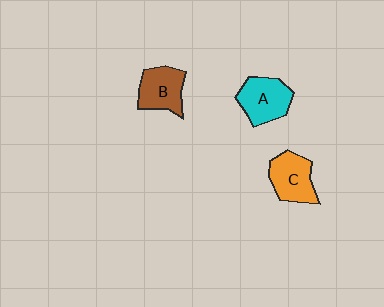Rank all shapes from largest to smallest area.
From largest to smallest: A (cyan), C (orange), B (brown).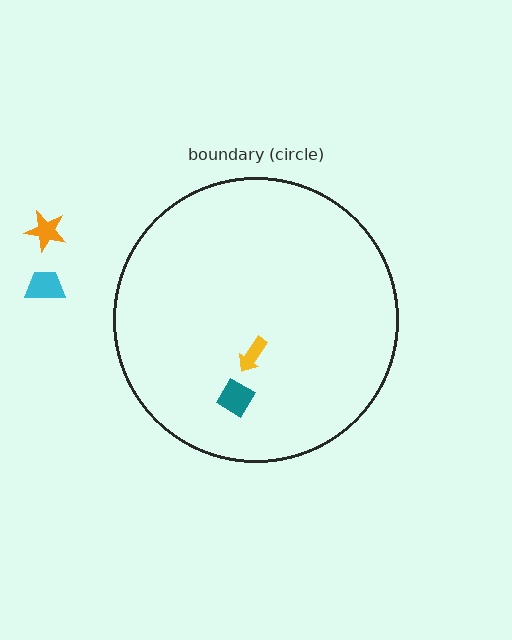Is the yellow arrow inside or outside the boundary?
Inside.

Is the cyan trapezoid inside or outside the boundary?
Outside.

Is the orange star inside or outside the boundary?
Outside.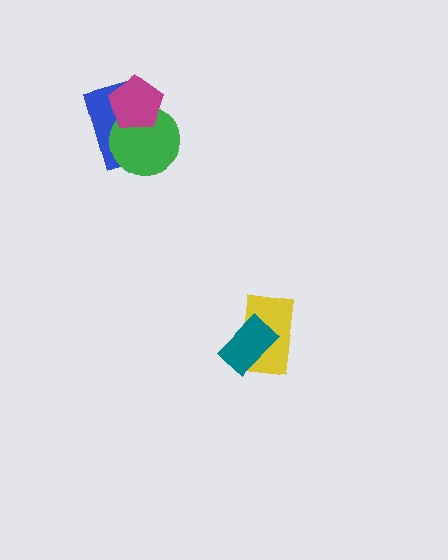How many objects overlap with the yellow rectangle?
1 object overlaps with the yellow rectangle.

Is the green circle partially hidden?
Yes, it is partially covered by another shape.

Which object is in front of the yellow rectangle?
The teal rectangle is in front of the yellow rectangle.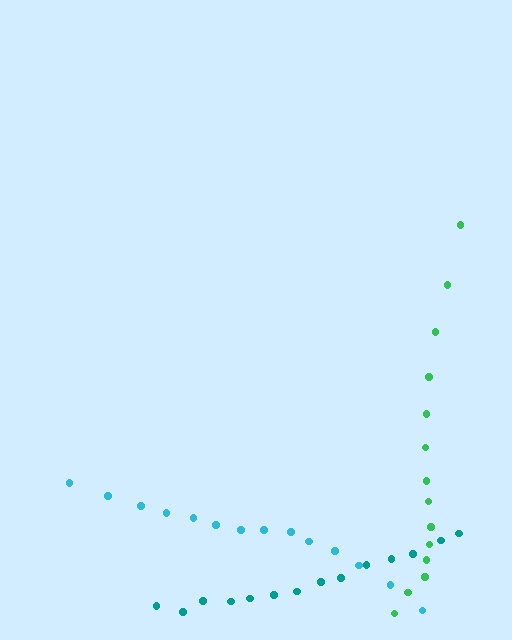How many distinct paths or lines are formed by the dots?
There are 3 distinct paths.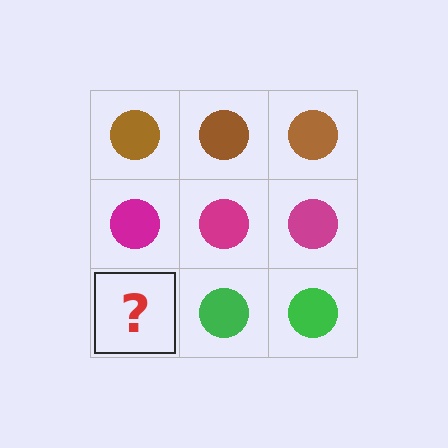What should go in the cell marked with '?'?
The missing cell should contain a green circle.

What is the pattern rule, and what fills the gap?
The rule is that each row has a consistent color. The gap should be filled with a green circle.